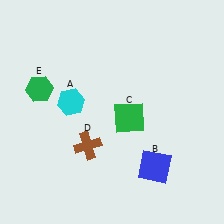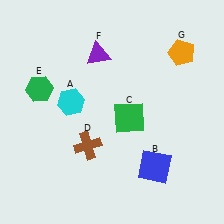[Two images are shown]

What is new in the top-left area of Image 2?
A purple triangle (F) was added in the top-left area of Image 2.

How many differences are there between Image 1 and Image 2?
There are 2 differences between the two images.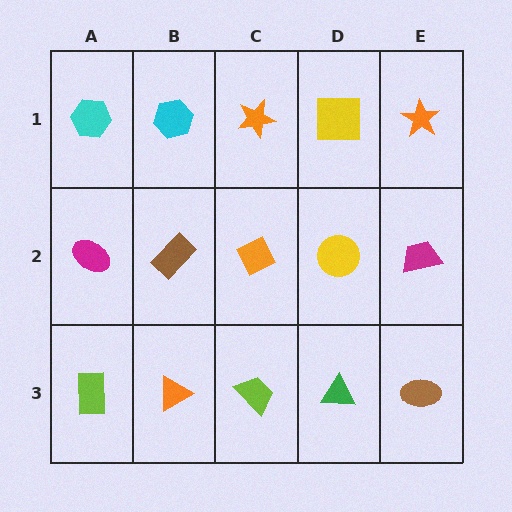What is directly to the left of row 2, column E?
A yellow circle.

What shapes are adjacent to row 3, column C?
An orange diamond (row 2, column C), an orange triangle (row 3, column B), a green triangle (row 3, column D).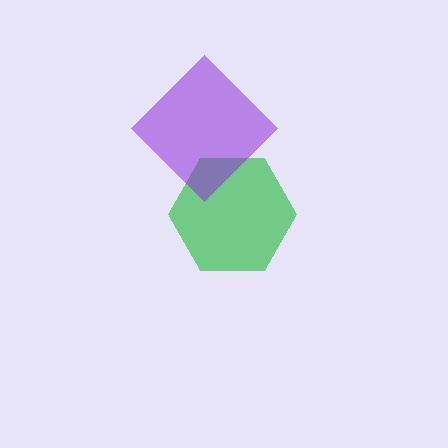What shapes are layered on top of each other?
The layered shapes are: a green hexagon, a purple diamond.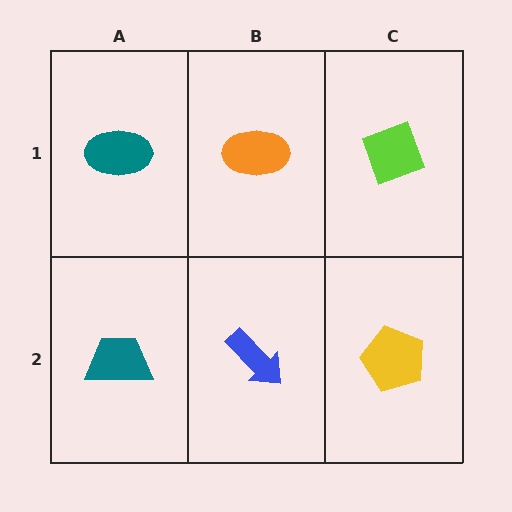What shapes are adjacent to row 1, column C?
A yellow pentagon (row 2, column C), an orange ellipse (row 1, column B).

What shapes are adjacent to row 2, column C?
A lime diamond (row 1, column C), a blue arrow (row 2, column B).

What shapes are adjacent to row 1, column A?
A teal trapezoid (row 2, column A), an orange ellipse (row 1, column B).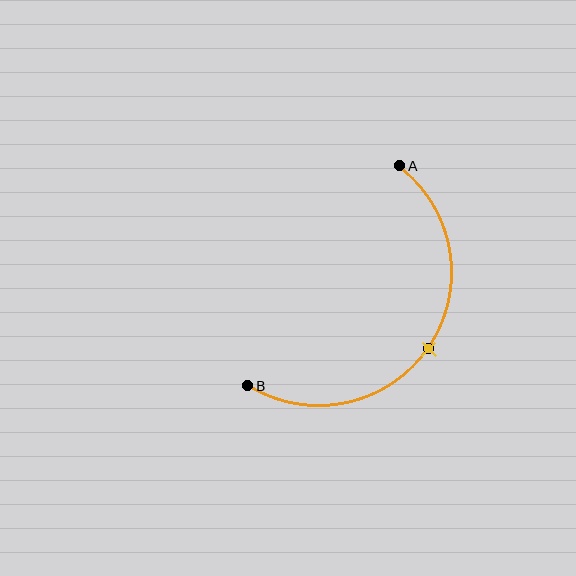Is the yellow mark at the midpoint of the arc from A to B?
Yes. The yellow mark lies on the arc at equal arc-length from both A and B — it is the arc midpoint.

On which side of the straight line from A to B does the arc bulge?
The arc bulges below and to the right of the straight line connecting A and B.